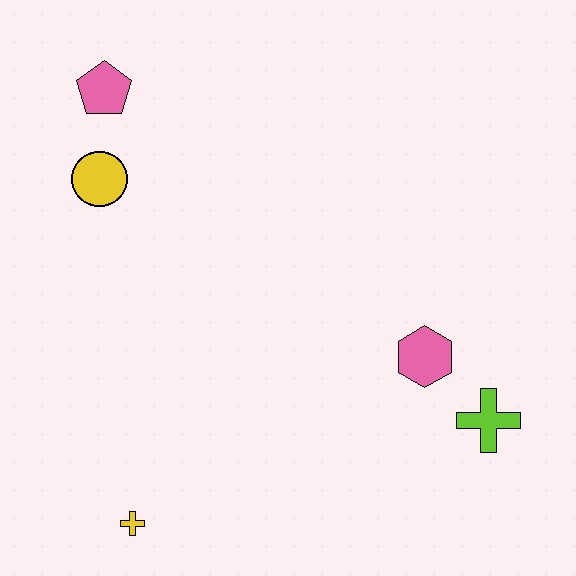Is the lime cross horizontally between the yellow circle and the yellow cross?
No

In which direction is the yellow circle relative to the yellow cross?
The yellow circle is above the yellow cross.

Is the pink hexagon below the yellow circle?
Yes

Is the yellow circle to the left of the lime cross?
Yes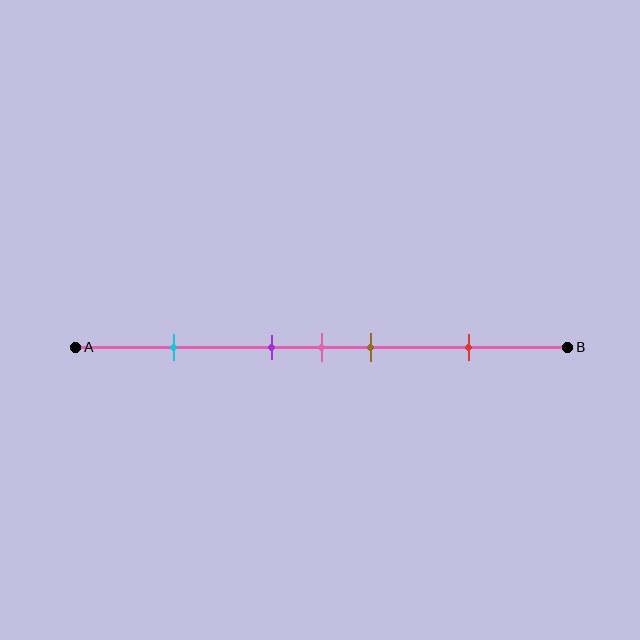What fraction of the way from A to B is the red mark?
The red mark is approximately 80% (0.8) of the way from A to B.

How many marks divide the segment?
There are 5 marks dividing the segment.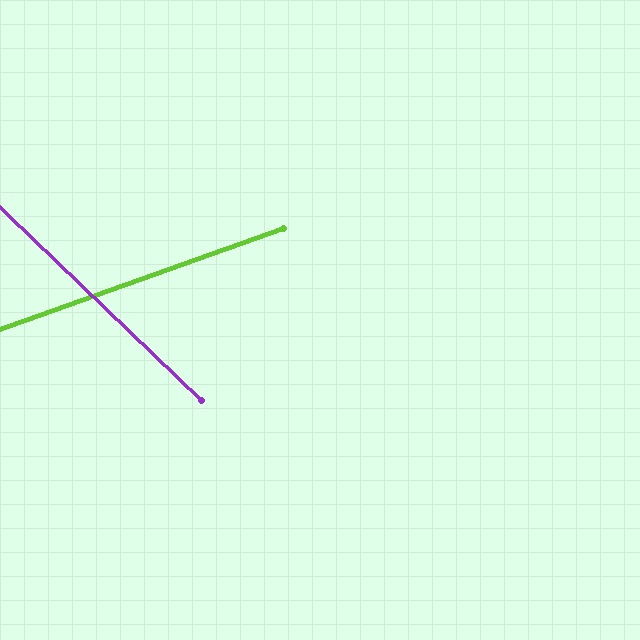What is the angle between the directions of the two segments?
Approximately 63 degrees.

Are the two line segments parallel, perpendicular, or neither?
Neither parallel nor perpendicular — they differ by about 63°.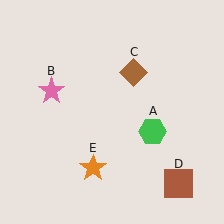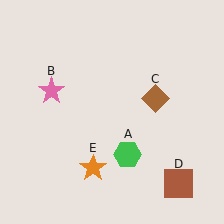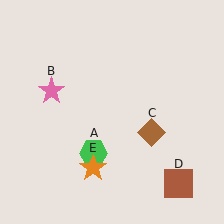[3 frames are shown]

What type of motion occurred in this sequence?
The green hexagon (object A), brown diamond (object C) rotated clockwise around the center of the scene.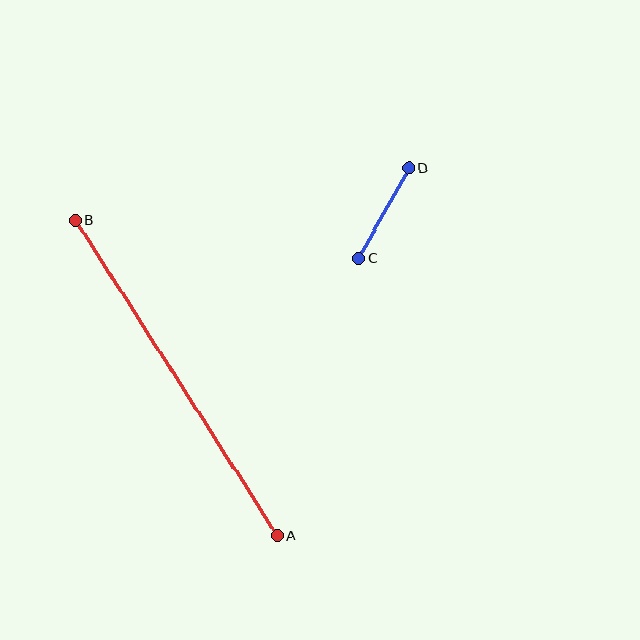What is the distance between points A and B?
The distance is approximately 374 pixels.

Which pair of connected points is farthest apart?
Points A and B are farthest apart.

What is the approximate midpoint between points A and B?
The midpoint is at approximately (176, 378) pixels.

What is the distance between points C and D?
The distance is approximately 103 pixels.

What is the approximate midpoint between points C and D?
The midpoint is at approximately (384, 213) pixels.